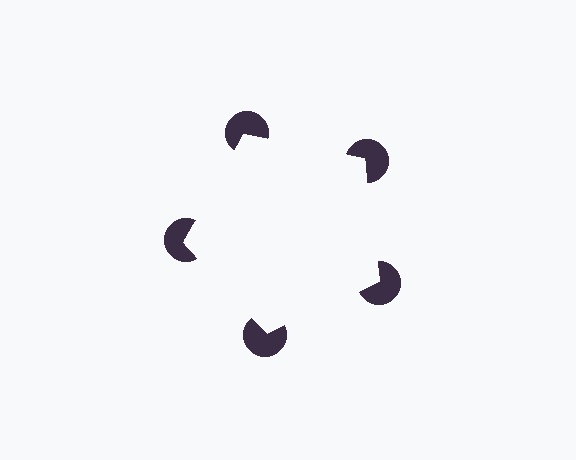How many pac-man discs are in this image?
There are 5 — one at each vertex of the illusory pentagon.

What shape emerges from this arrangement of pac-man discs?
An illusory pentagon — its edges are inferred from the aligned wedge cuts in the pac-man discs, not physically drawn.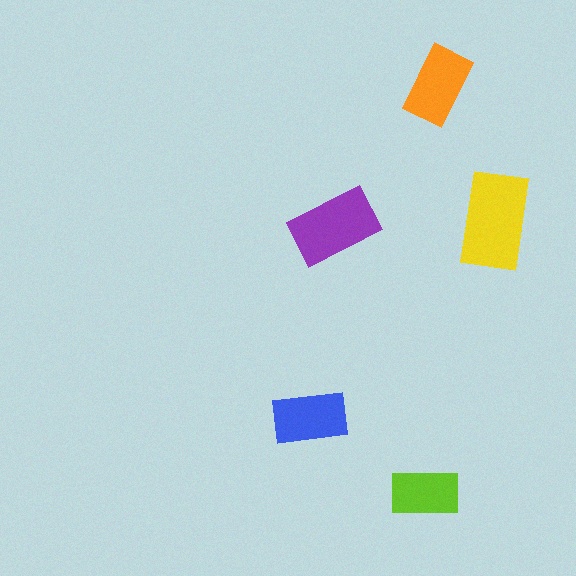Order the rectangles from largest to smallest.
the yellow one, the purple one, the orange one, the blue one, the lime one.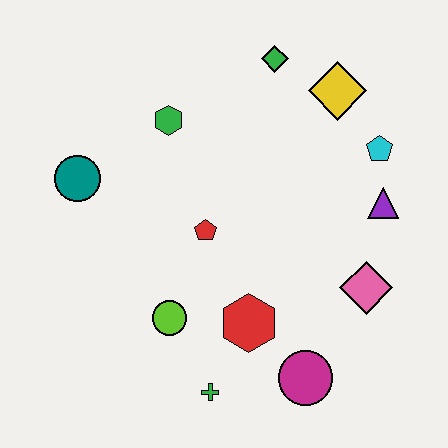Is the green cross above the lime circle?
No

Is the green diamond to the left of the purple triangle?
Yes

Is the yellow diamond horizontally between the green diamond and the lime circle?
No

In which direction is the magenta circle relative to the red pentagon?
The magenta circle is below the red pentagon.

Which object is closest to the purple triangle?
The cyan pentagon is closest to the purple triangle.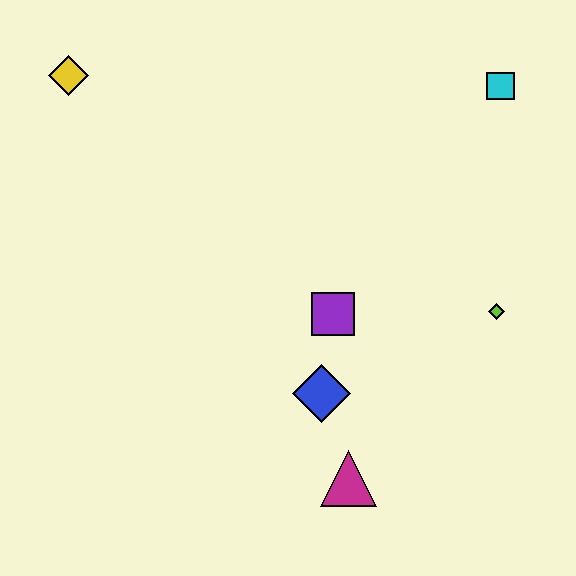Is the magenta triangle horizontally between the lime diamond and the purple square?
Yes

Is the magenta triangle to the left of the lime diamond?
Yes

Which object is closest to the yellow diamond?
The purple square is closest to the yellow diamond.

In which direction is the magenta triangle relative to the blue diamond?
The magenta triangle is below the blue diamond.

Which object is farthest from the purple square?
The yellow diamond is farthest from the purple square.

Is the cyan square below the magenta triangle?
No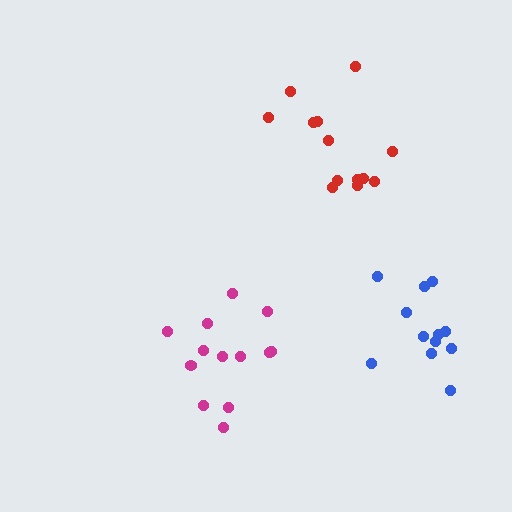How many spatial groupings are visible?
There are 3 spatial groupings.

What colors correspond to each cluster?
The clusters are colored: red, magenta, blue.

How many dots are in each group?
Group 1: 13 dots, Group 2: 13 dots, Group 3: 12 dots (38 total).